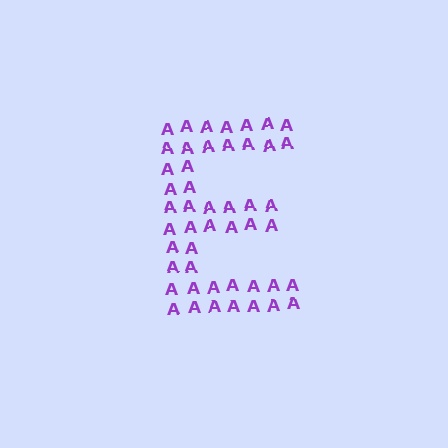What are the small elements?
The small elements are letter A's.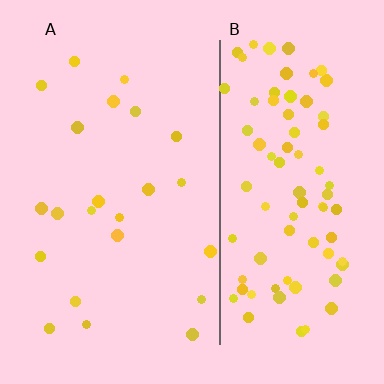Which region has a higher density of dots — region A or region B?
B (the right).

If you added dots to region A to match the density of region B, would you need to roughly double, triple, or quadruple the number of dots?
Approximately quadruple.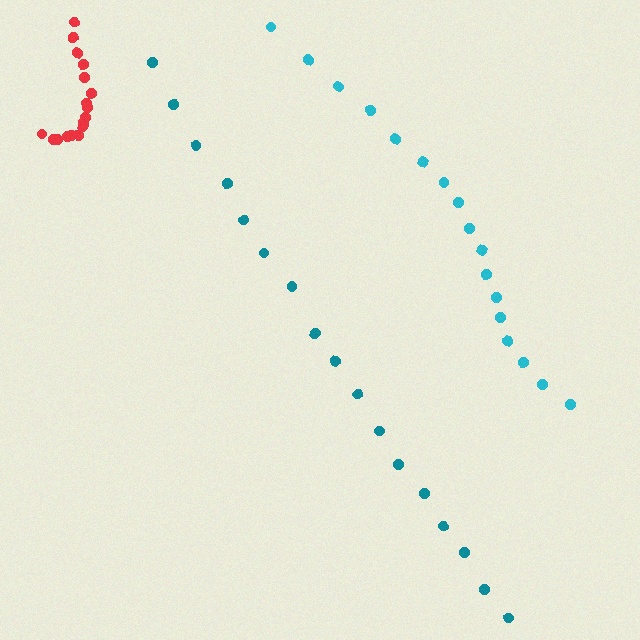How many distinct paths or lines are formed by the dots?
There are 3 distinct paths.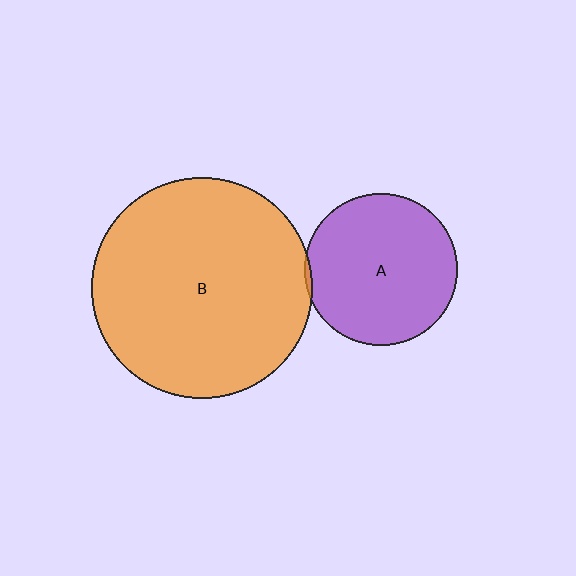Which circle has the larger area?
Circle B (orange).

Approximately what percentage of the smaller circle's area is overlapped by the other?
Approximately 5%.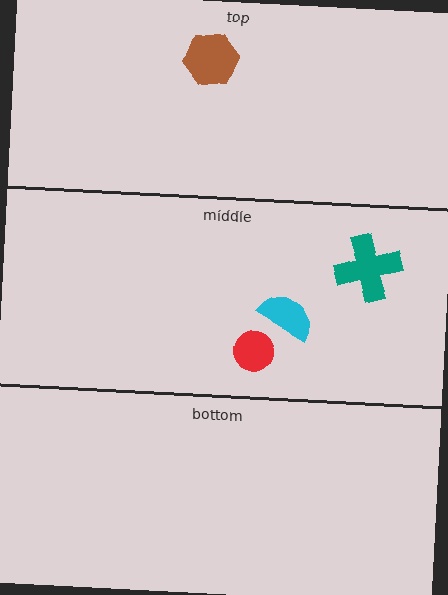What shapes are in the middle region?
The cyan semicircle, the teal cross, the red circle.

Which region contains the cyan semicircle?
The middle region.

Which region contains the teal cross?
The middle region.